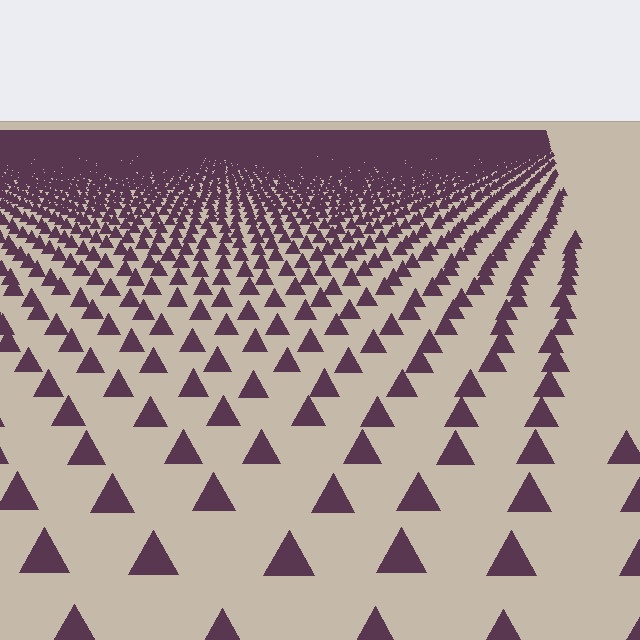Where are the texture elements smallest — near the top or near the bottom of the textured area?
Near the top.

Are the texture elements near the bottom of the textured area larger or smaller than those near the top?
Larger. Near the bottom, elements are closer to the viewer and appear at a bigger on-screen size.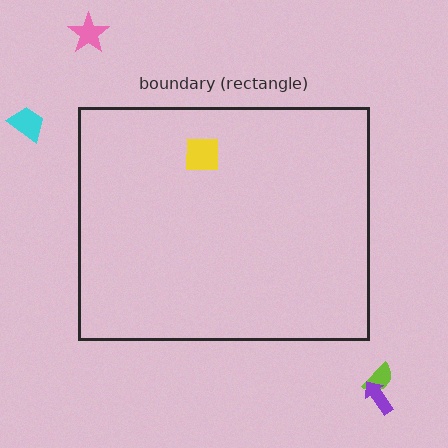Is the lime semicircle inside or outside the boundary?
Outside.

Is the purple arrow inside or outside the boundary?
Outside.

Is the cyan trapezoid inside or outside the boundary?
Outside.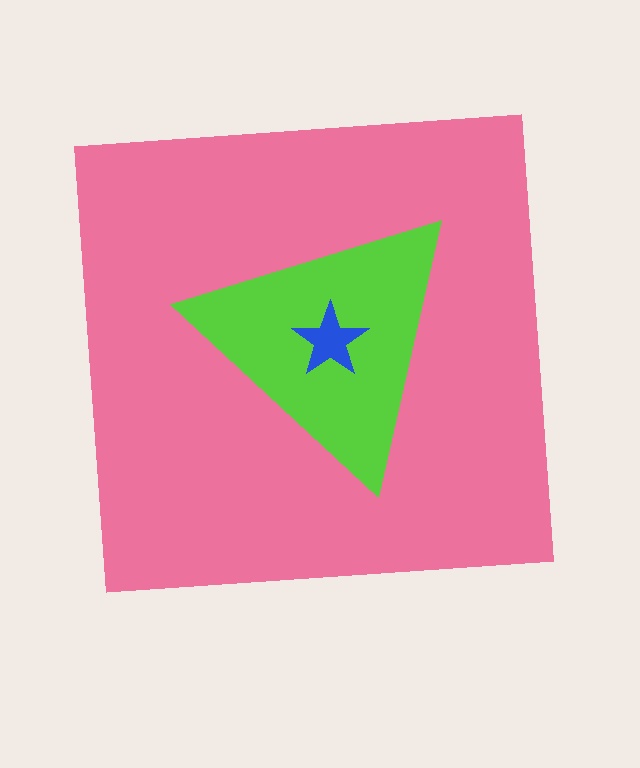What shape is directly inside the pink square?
The lime triangle.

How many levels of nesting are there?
3.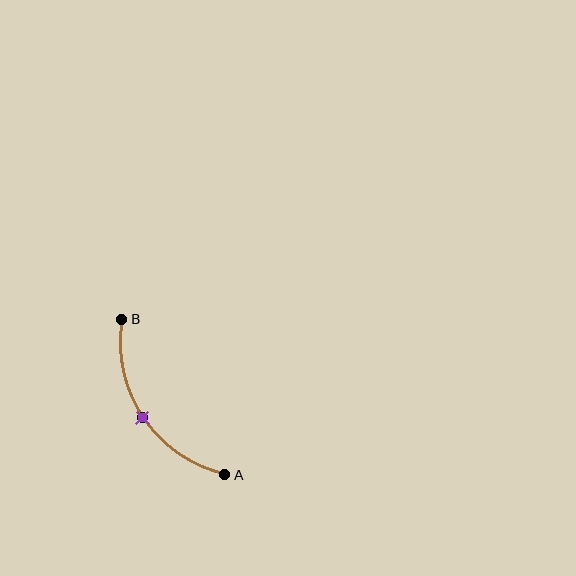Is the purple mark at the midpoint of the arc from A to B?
Yes. The purple mark lies on the arc at equal arc-length from both A and B — it is the arc midpoint.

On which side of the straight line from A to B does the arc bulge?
The arc bulges to the left of the straight line connecting A and B.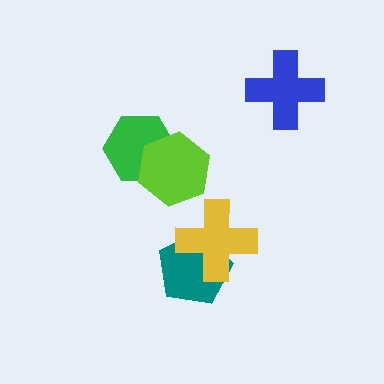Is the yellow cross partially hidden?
No, no other shape covers it.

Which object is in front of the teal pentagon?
The yellow cross is in front of the teal pentagon.